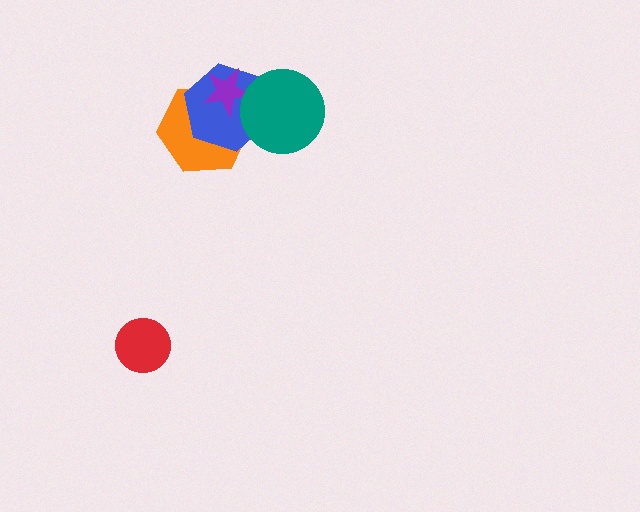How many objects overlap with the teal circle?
3 objects overlap with the teal circle.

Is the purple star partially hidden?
Yes, it is partially covered by another shape.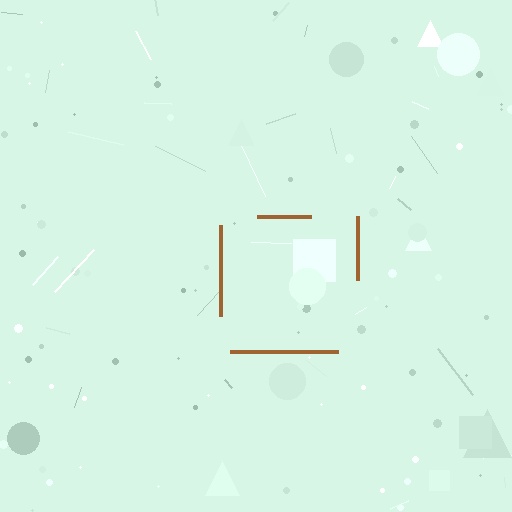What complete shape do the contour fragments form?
The contour fragments form a square.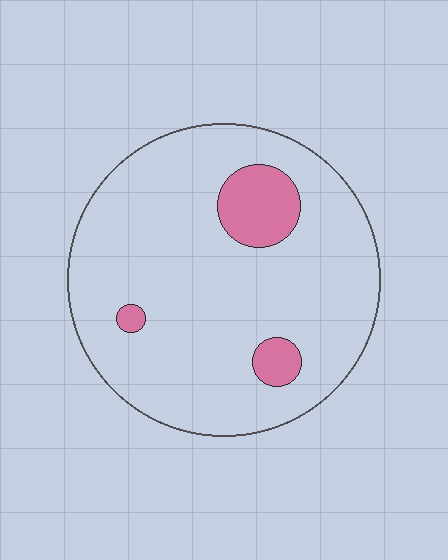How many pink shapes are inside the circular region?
3.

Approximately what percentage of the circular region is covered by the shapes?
Approximately 10%.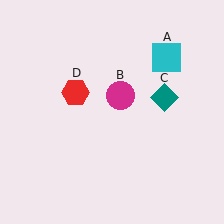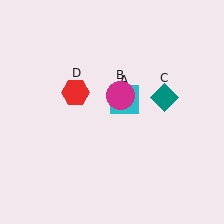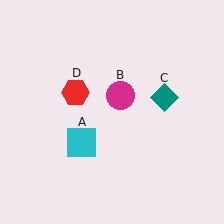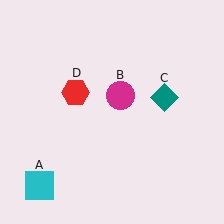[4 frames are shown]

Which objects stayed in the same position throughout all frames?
Magenta circle (object B) and teal diamond (object C) and red hexagon (object D) remained stationary.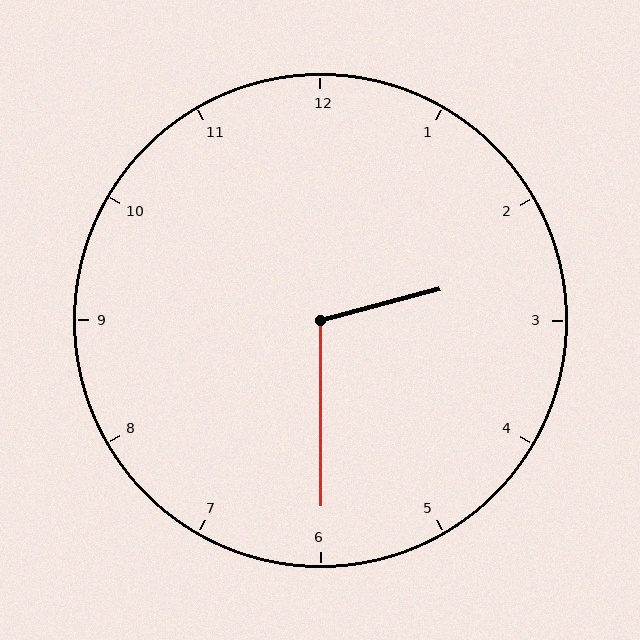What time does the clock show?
2:30.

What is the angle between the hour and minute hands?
Approximately 105 degrees.